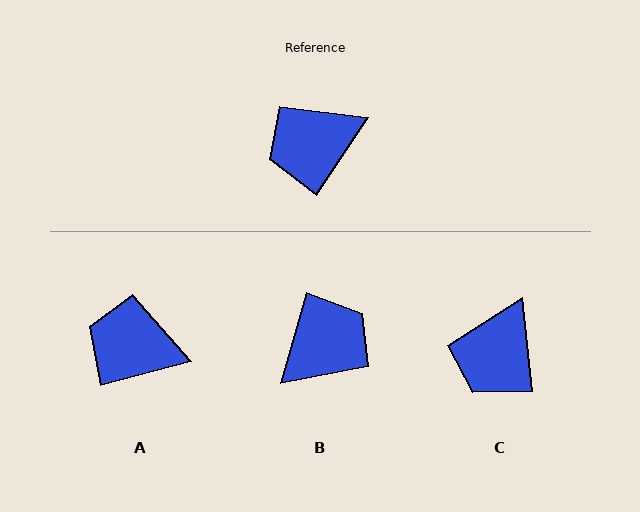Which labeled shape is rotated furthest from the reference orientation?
B, about 162 degrees away.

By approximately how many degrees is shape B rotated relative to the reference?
Approximately 162 degrees clockwise.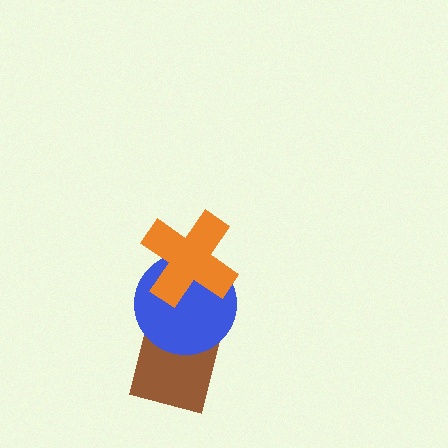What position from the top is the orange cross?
The orange cross is 1st from the top.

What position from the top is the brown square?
The brown square is 3rd from the top.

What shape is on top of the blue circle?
The orange cross is on top of the blue circle.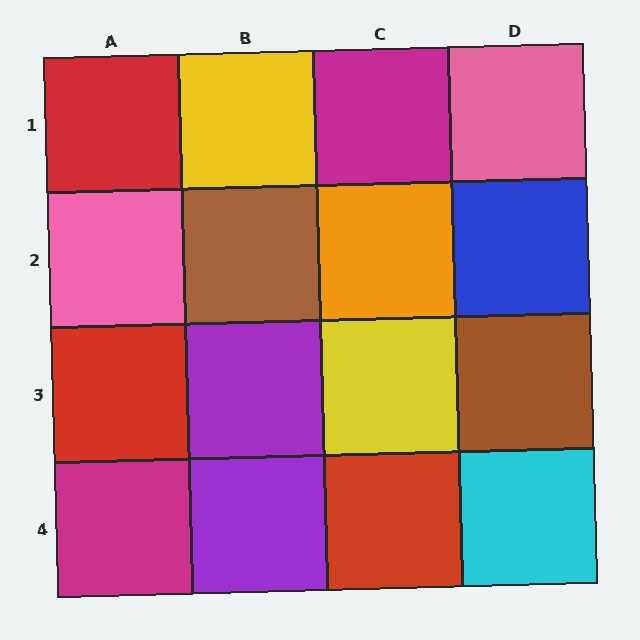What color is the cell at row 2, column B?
Brown.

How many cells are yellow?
2 cells are yellow.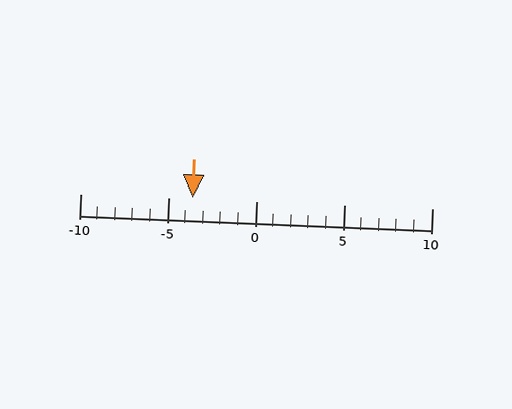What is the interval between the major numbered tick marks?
The major tick marks are spaced 5 units apart.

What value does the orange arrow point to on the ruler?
The orange arrow points to approximately -4.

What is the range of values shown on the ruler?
The ruler shows values from -10 to 10.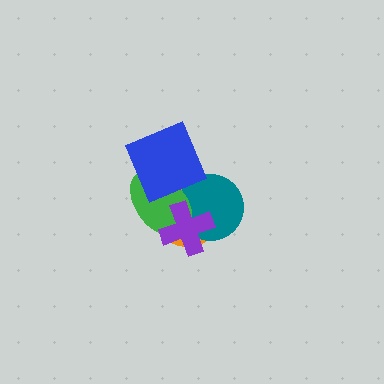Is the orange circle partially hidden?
Yes, it is partially covered by another shape.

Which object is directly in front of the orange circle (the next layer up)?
The teal circle is directly in front of the orange circle.